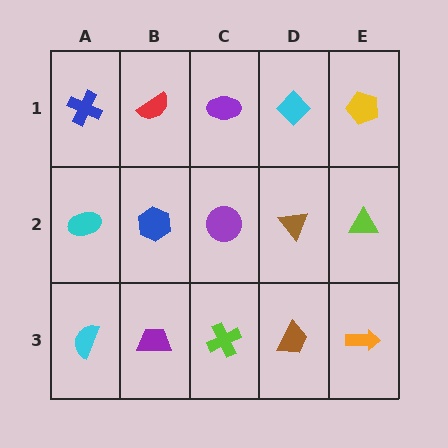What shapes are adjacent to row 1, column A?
A cyan ellipse (row 2, column A), a red semicircle (row 1, column B).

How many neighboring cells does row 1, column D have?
3.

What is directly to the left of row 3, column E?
A brown trapezoid.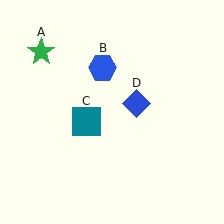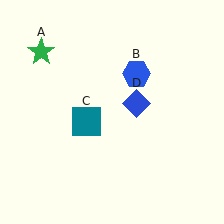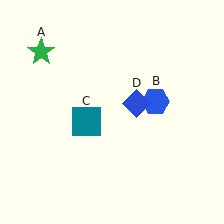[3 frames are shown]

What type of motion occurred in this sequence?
The blue hexagon (object B) rotated clockwise around the center of the scene.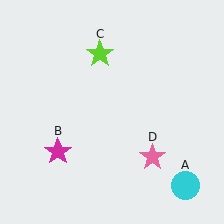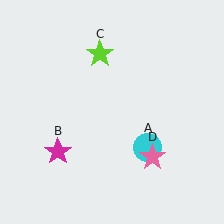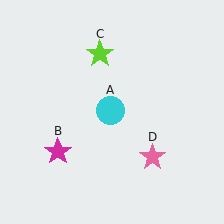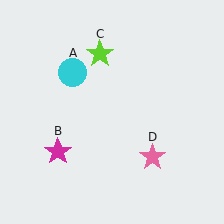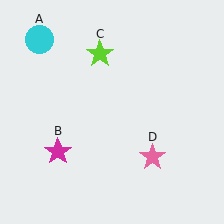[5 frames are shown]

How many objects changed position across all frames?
1 object changed position: cyan circle (object A).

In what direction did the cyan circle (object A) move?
The cyan circle (object A) moved up and to the left.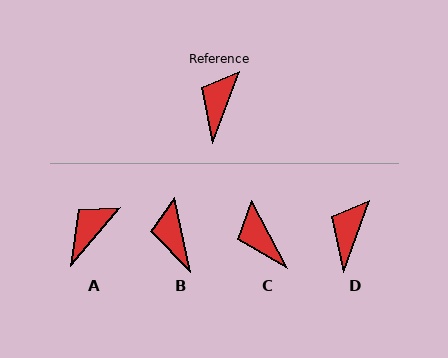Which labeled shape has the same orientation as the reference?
D.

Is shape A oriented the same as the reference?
No, it is off by about 20 degrees.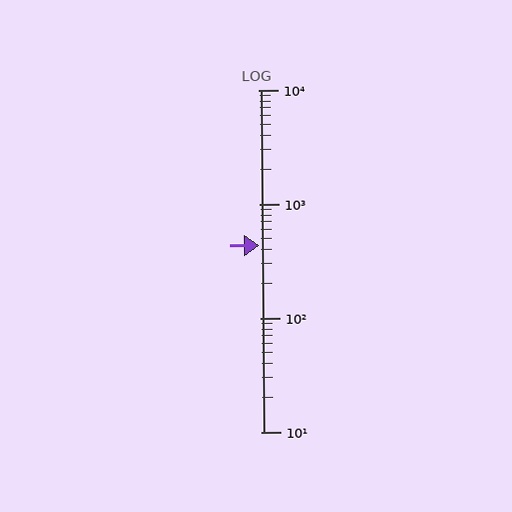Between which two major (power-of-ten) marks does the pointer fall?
The pointer is between 100 and 1000.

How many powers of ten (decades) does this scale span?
The scale spans 3 decades, from 10 to 10000.